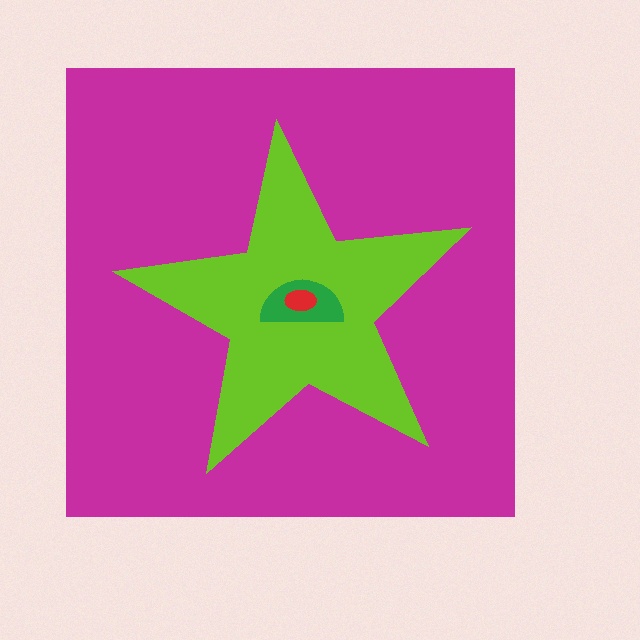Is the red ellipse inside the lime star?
Yes.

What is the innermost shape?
The red ellipse.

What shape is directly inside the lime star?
The green semicircle.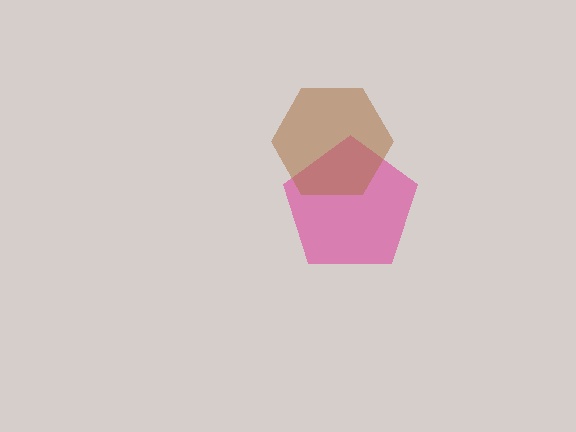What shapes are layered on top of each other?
The layered shapes are: a pink pentagon, a brown hexagon.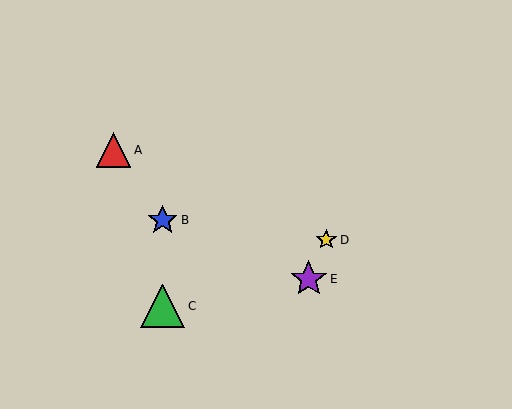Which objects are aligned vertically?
Objects B, C are aligned vertically.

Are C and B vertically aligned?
Yes, both are at x≈163.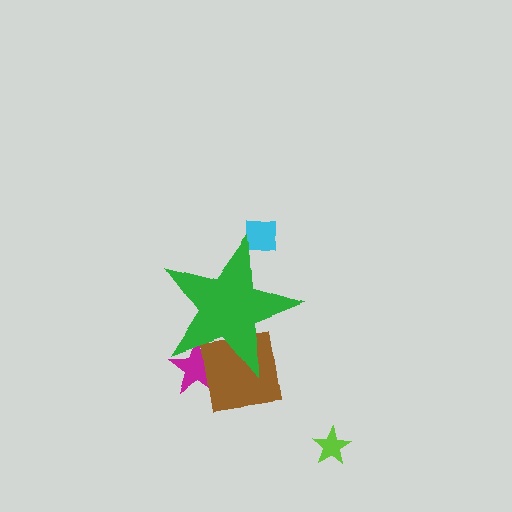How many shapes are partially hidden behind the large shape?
3 shapes are partially hidden.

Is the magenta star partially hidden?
Yes, the magenta star is partially hidden behind the green star.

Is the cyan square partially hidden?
Yes, the cyan square is partially hidden behind the green star.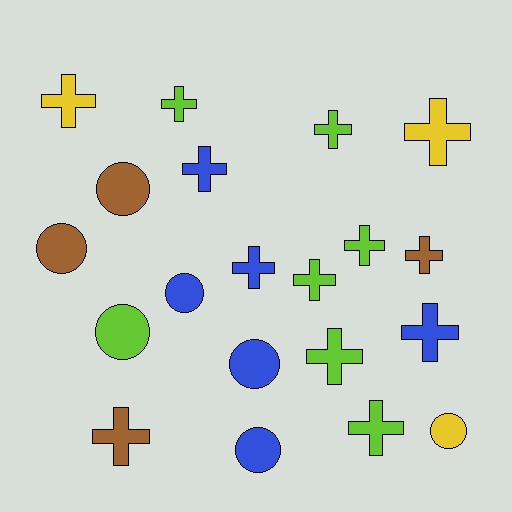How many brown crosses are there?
There are 2 brown crosses.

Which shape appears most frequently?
Cross, with 13 objects.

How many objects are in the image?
There are 20 objects.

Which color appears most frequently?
Lime, with 7 objects.